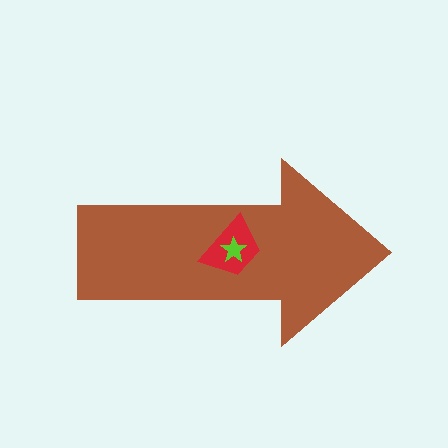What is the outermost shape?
The brown arrow.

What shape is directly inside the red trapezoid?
The lime star.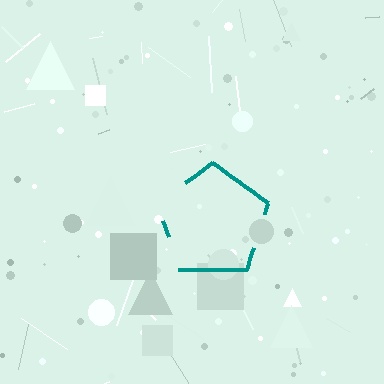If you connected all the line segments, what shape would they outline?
They would outline a pentagon.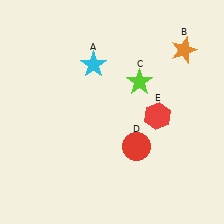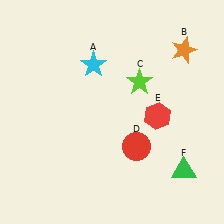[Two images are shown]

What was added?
A green triangle (F) was added in Image 2.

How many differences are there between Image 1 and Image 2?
There is 1 difference between the two images.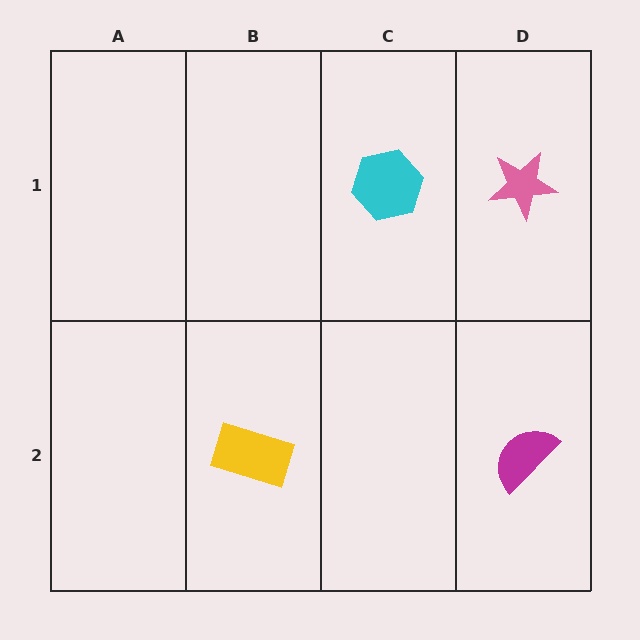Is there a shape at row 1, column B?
No, that cell is empty.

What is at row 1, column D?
A pink star.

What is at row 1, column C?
A cyan hexagon.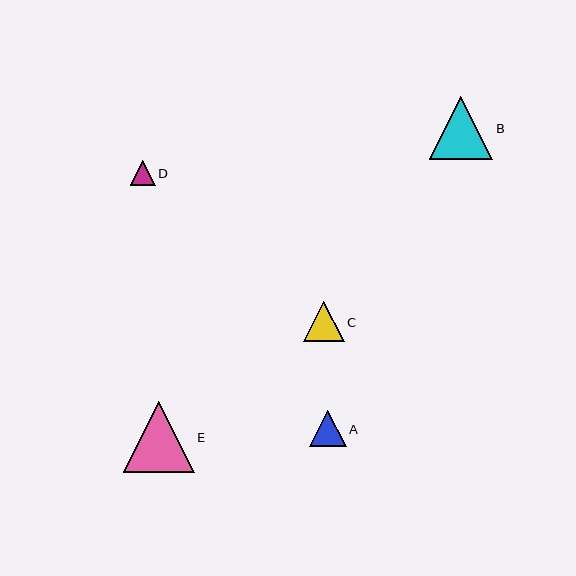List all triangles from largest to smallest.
From largest to smallest: E, B, C, A, D.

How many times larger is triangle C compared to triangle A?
Triangle C is approximately 1.1 times the size of triangle A.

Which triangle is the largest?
Triangle E is the largest with a size of approximately 71 pixels.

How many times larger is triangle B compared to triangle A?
Triangle B is approximately 1.8 times the size of triangle A.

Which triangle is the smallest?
Triangle D is the smallest with a size of approximately 25 pixels.